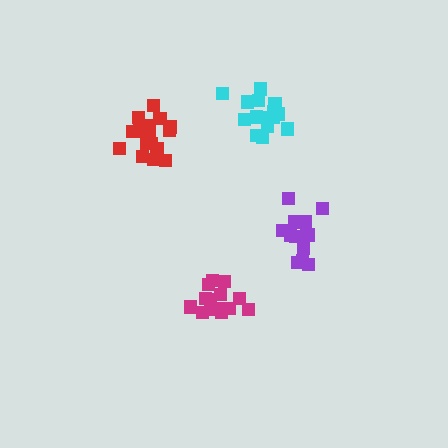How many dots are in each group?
Group 1: 14 dots, Group 2: 17 dots, Group 3: 15 dots, Group 4: 14 dots (60 total).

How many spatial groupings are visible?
There are 4 spatial groupings.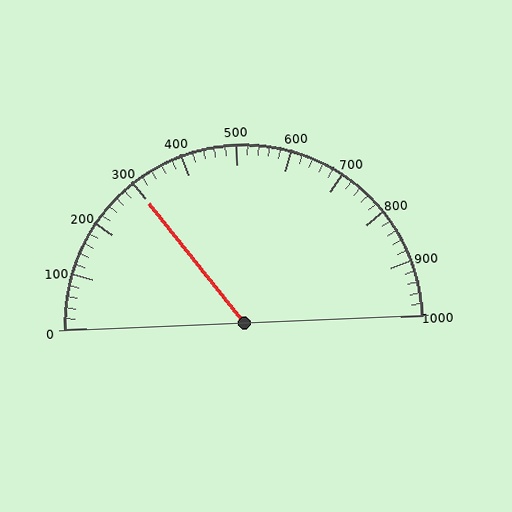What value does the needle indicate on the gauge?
The needle indicates approximately 300.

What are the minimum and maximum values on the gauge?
The gauge ranges from 0 to 1000.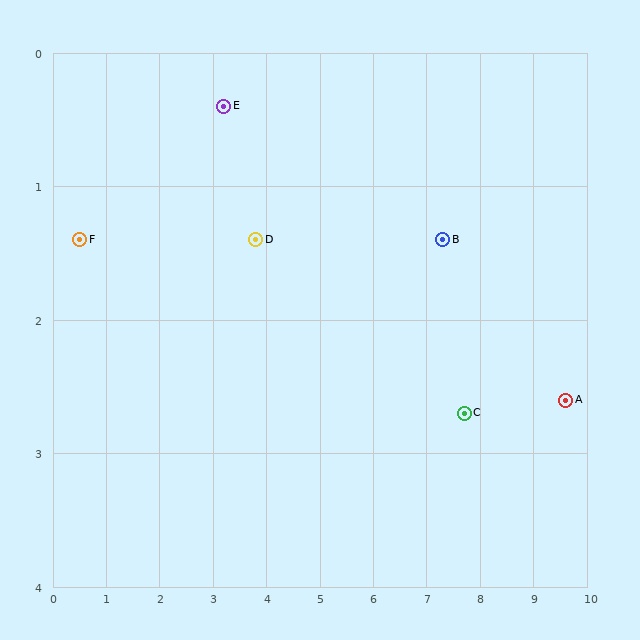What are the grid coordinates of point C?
Point C is at approximately (7.7, 2.7).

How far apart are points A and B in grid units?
Points A and B are about 2.6 grid units apart.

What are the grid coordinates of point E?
Point E is at approximately (3.2, 0.4).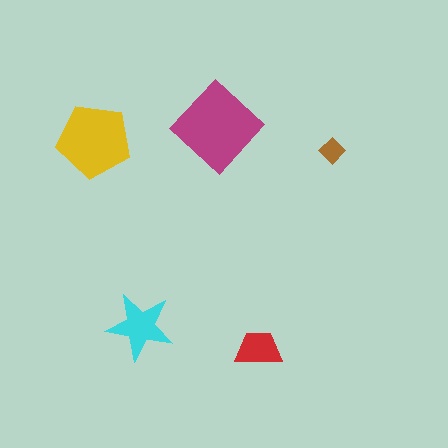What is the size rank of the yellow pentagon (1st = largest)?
2nd.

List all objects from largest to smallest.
The magenta diamond, the yellow pentagon, the cyan star, the red trapezoid, the brown diamond.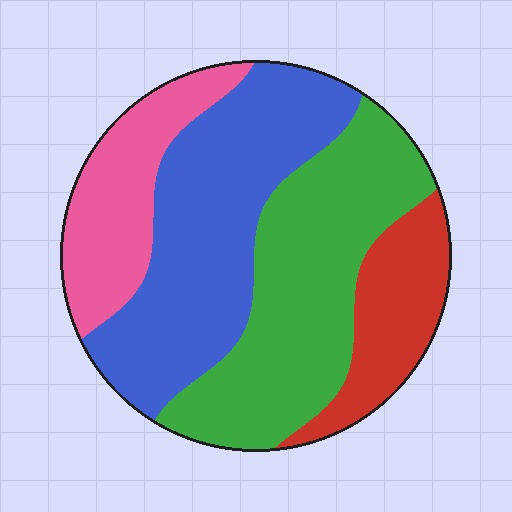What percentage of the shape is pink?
Pink covers 17% of the shape.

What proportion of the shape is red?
Red takes up about one eighth (1/8) of the shape.